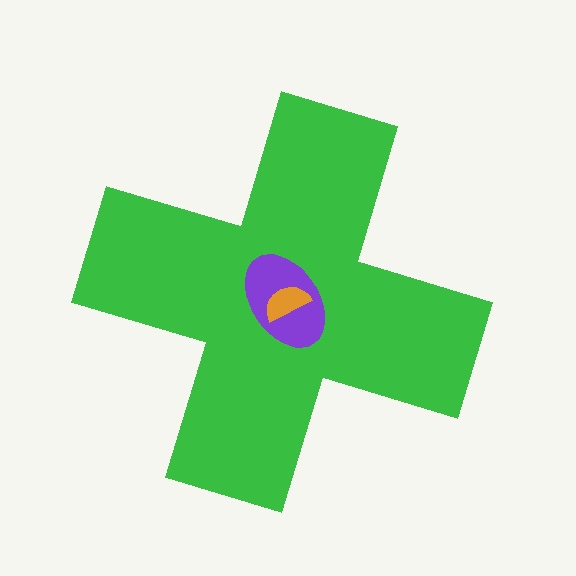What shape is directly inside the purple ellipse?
The orange semicircle.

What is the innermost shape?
The orange semicircle.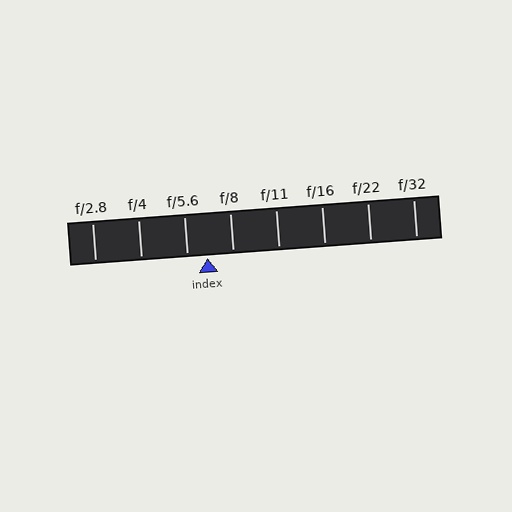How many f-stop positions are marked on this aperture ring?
There are 8 f-stop positions marked.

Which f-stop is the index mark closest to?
The index mark is closest to f/5.6.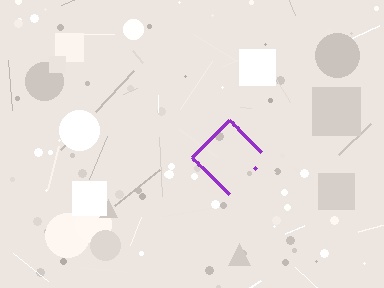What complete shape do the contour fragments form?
The contour fragments form a diamond.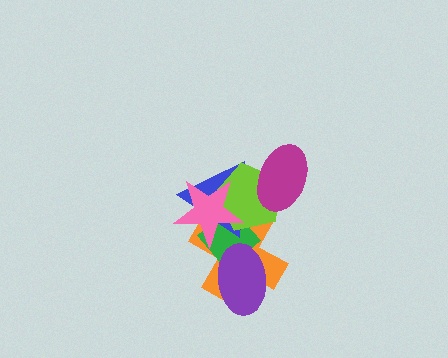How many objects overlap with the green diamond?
5 objects overlap with the green diamond.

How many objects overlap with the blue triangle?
5 objects overlap with the blue triangle.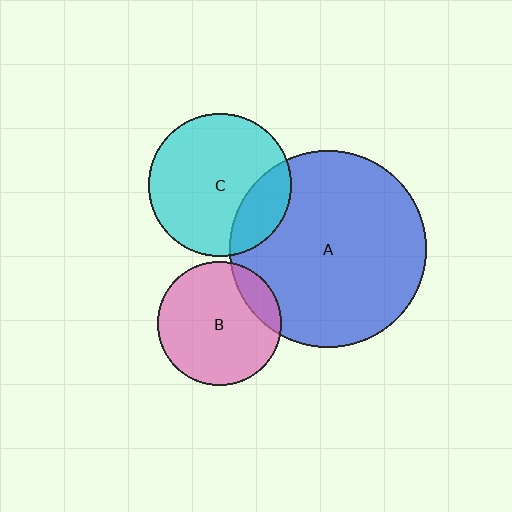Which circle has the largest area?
Circle A (blue).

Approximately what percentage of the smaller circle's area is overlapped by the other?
Approximately 20%.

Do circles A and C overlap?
Yes.